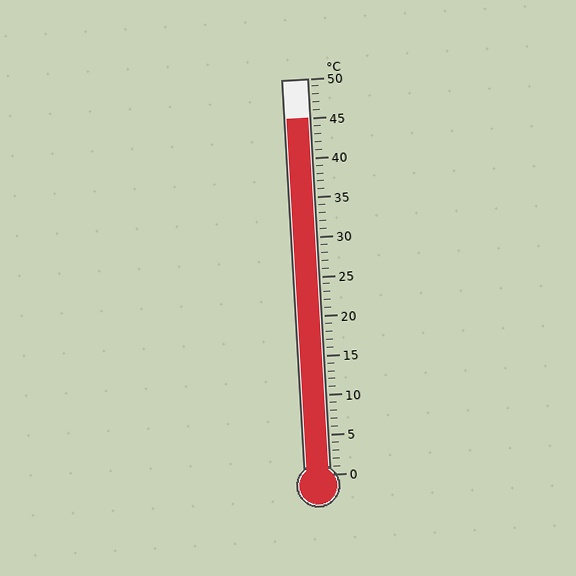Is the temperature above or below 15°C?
The temperature is above 15°C.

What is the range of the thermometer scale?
The thermometer scale ranges from 0°C to 50°C.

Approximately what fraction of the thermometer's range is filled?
The thermometer is filled to approximately 90% of its range.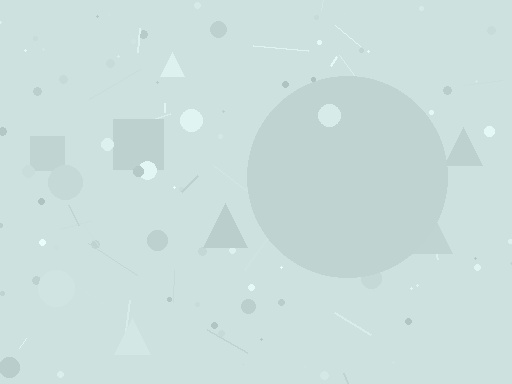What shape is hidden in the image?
A circle is hidden in the image.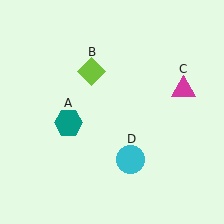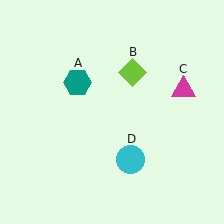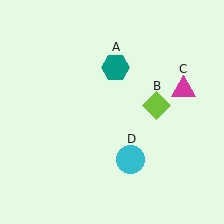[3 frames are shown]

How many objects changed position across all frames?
2 objects changed position: teal hexagon (object A), lime diamond (object B).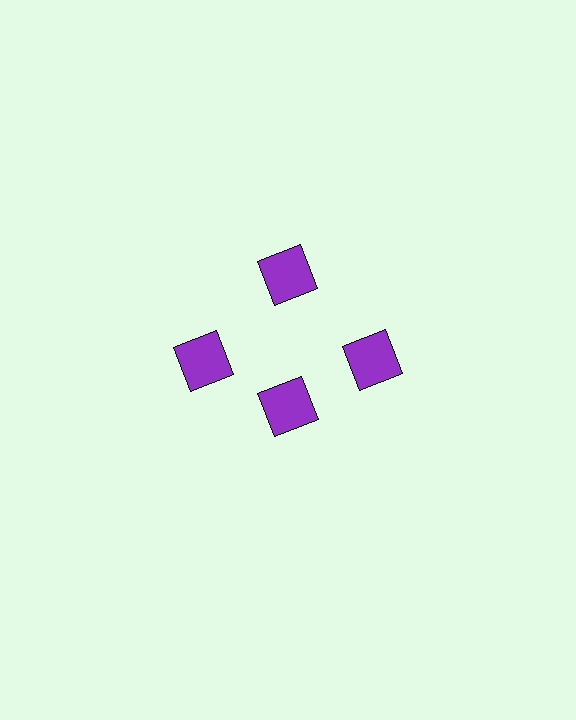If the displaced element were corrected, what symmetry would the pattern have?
It would have 4-fold rotational symmetry — the pattern would map onto itself every 90 degrees.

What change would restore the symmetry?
The symmetry would be restored by moving it outward, back onto the ring so that all 4 squares sit at equal angles and equal distance from the center.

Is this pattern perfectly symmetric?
No. The 4 purple squares are arranged in a ring, but one element near the 6 o'clock position is pulled inward toward the center, breaking the 4-fold rotational symmetry.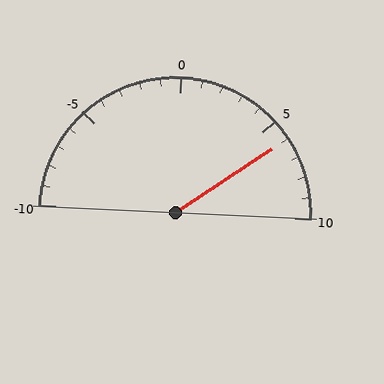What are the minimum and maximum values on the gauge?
The gauge ranges from -10 to 10.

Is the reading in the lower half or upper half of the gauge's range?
The reading is in the upper half of the range (-10 to 10).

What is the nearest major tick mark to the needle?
The nearest major tick mark is 5.